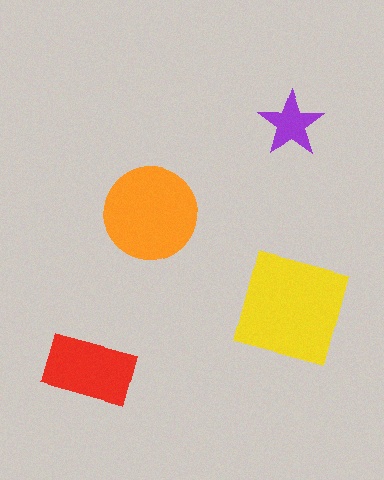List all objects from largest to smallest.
The yellow square, the orange circle, the red rectangle, the purple star.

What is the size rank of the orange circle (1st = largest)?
2nd.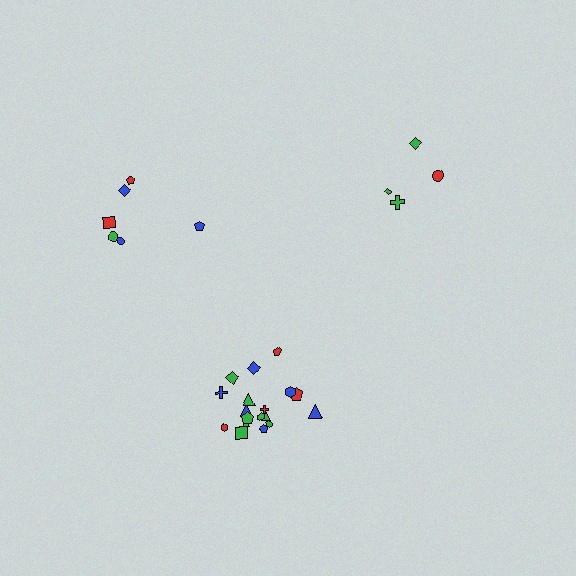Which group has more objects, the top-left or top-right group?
The top-left group.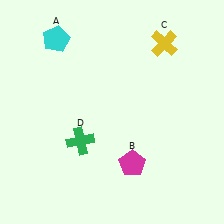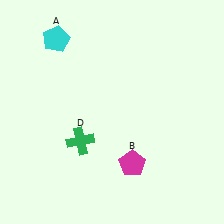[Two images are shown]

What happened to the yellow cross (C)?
The yellow cross (C) was removed in Image 2. It was in the top-right area of Image 1.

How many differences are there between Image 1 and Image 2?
There is 1 difference between the two images.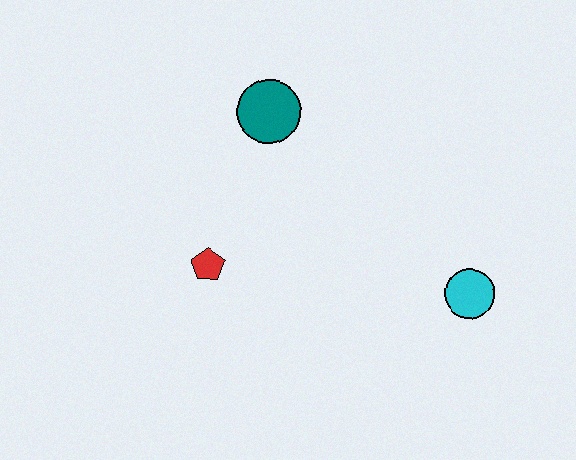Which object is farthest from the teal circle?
The cyan circle is farthest from the teal circle.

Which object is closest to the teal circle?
The red pentagon is closest to the teal circle.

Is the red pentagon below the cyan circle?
No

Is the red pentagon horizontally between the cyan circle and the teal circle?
No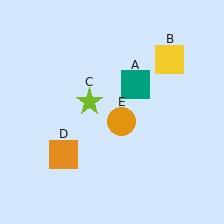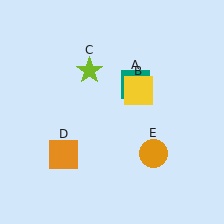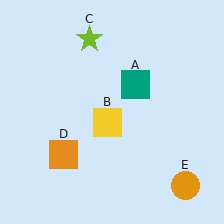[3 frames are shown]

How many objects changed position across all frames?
3 objects changed position: yellow square (object B), lime star (object C), orange circle (object E).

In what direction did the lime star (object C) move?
The lime star (object C) moved up.